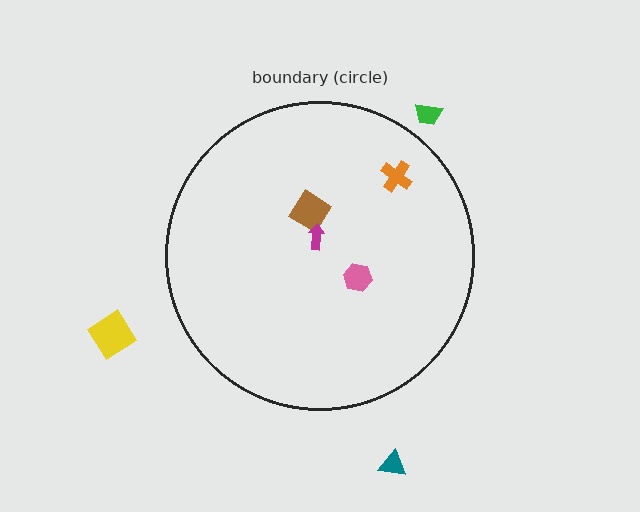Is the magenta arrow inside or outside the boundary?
Inside.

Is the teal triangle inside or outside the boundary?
Outside.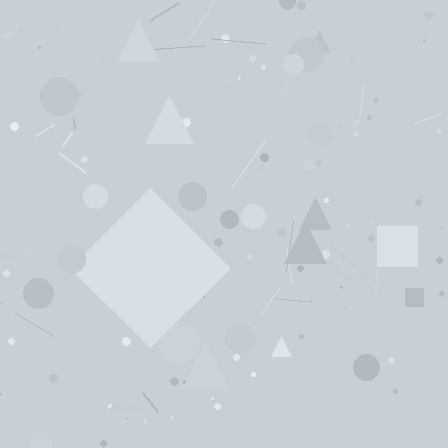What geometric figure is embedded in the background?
A diamond is embedded in the background.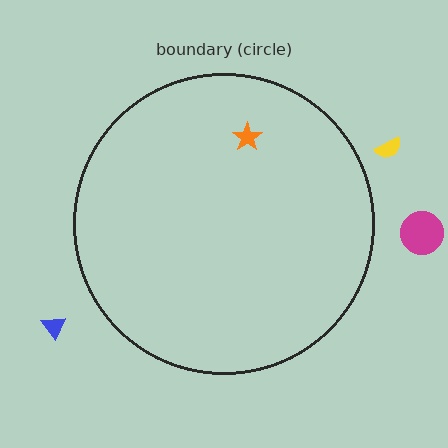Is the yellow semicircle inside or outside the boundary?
Outside.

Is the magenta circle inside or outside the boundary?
Outside.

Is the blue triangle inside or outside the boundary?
Outside.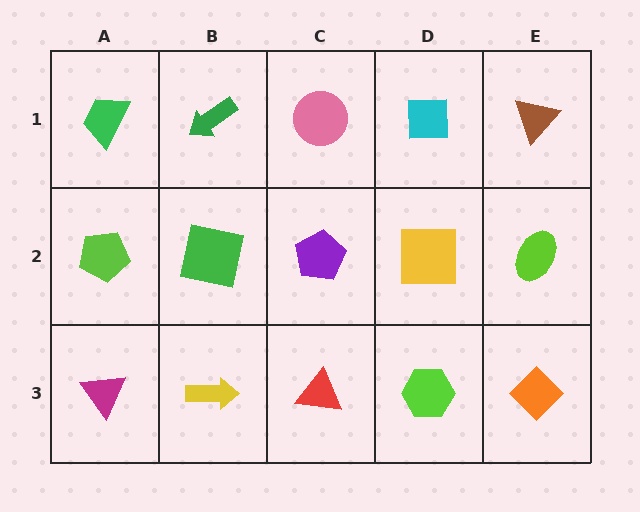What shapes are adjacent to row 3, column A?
A lime pentagon (row 2, column A), a yellow arrow (row 3, column B).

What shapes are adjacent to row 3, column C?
A purple pentagon (row 2, column C), a yellow arrow (row 3, column B), a lime hexagon (row 3, column D).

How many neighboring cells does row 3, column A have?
2.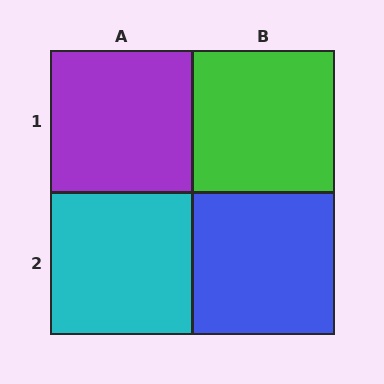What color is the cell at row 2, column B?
Blue.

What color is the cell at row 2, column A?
Cyan.